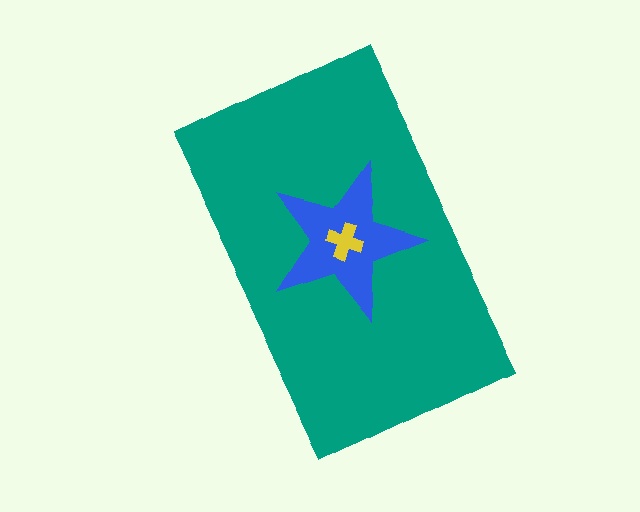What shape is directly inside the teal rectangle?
The blue star.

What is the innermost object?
The yellow cross.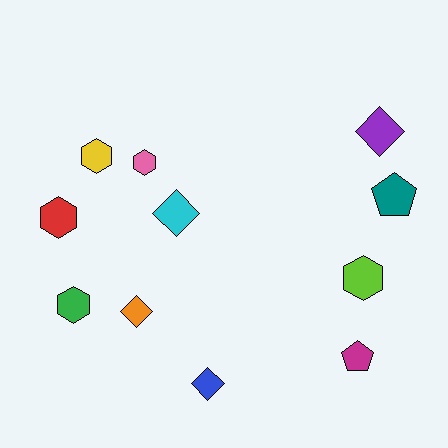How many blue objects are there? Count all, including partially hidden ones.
There is 1 blue object.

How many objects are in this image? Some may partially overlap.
There are 11 objects.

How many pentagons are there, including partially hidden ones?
There are 2 pentagons.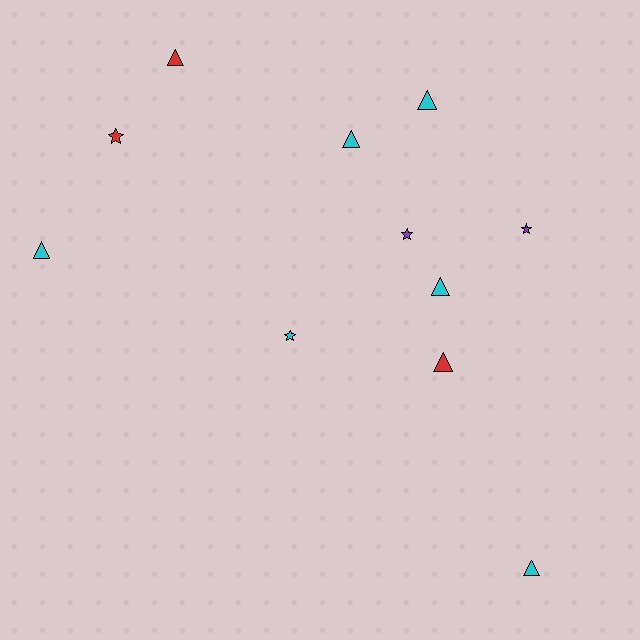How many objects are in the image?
There are 11 objects.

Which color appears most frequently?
Cyan, with 6 objects.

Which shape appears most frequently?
Triangle, with 7 objects.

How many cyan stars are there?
There is 1 cyan star.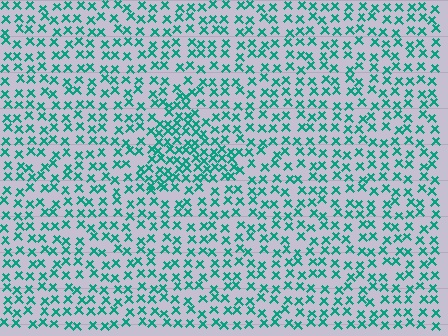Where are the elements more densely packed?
The elements are more densely packed inside the triangle boundary.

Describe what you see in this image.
The image contains small teal elements arranged at two different densities. A triangle-shaped region is visible where the elements are more densely packed than the surrounding area.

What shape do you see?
I see a triangle.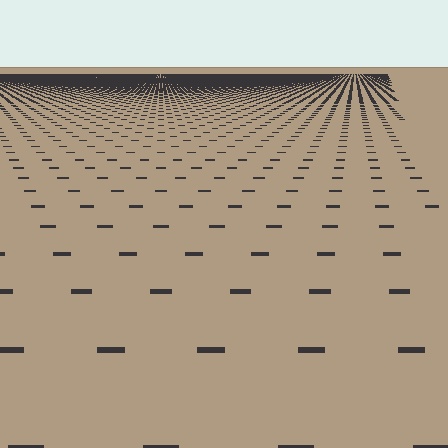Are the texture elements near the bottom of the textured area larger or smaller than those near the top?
Larger. Near the bottom, elements are closer to the viewer and appear at a bigger on-screen size.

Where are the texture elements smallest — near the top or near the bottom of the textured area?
Near the top.